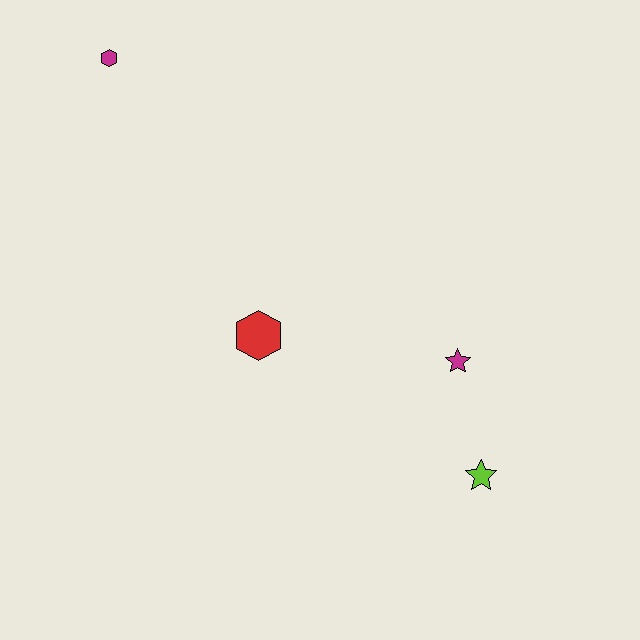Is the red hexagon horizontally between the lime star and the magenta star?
No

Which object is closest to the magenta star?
The lime star is closest to the magenta star.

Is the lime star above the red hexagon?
No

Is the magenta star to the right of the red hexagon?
Yes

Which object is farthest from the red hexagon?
The magenta hexagon is farthest from the red hexagon.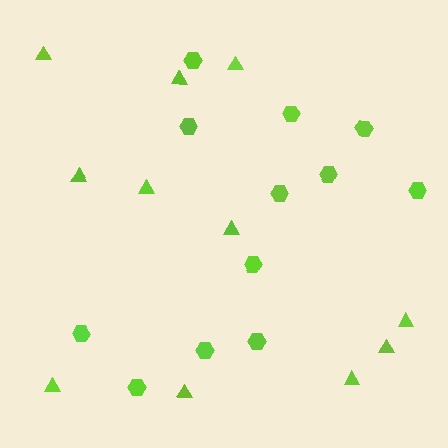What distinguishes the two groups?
There are 2 groups: one group of triangles (11) and one group of hexagons (12).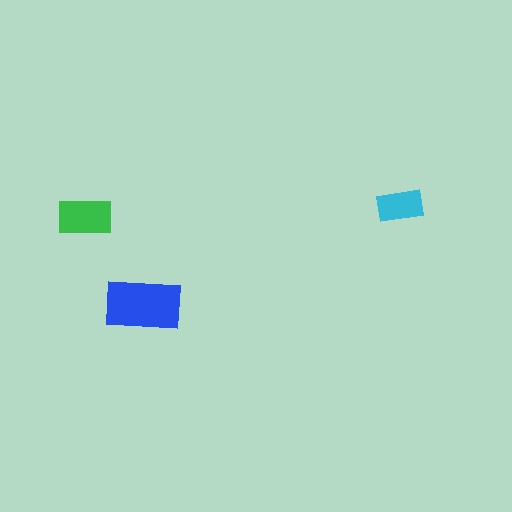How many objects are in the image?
There are 3 objects in the image.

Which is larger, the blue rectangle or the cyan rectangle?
The blue one.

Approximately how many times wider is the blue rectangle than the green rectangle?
About 1.5 times wider.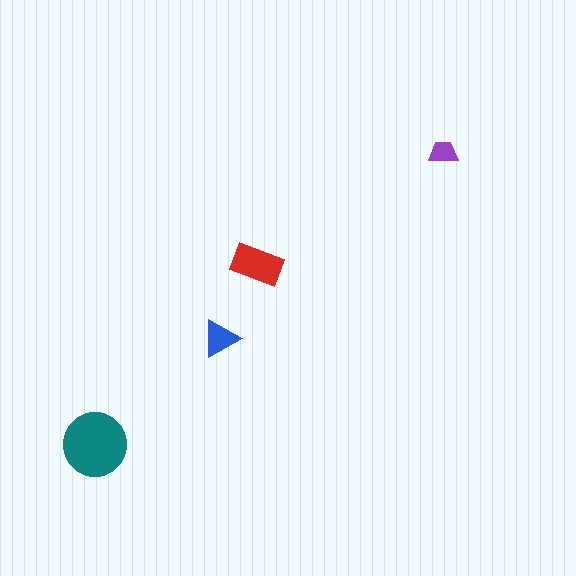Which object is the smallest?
The purple trapezoid.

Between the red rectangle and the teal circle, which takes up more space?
The teal circle.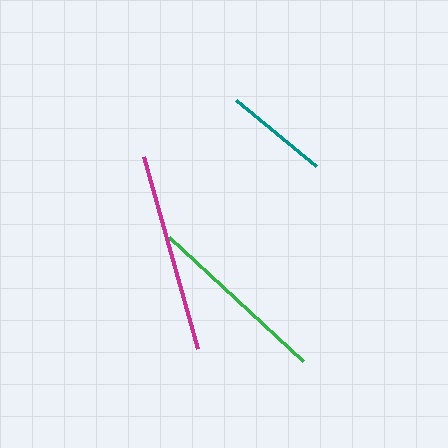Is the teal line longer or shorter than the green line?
The green line is longer than the teal line.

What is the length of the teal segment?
The teal segment is approximately 104 pixels long.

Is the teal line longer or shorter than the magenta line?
The magenta line is longer than the teal line.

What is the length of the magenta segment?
The magenta segment is approximately 199 pixels long.